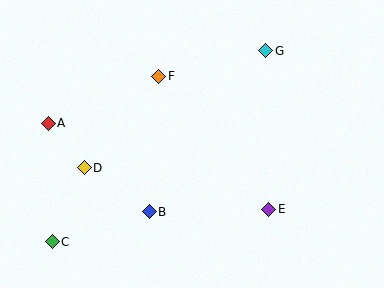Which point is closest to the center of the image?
Point F at (159, 76) is closest to the center.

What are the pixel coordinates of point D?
Point D is at (84, 168).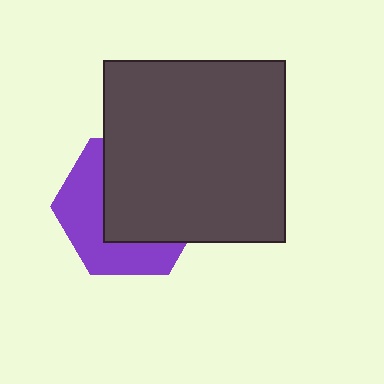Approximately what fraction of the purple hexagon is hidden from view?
Roughly 57% of the purple hexagon is hidden behind the dark gray square.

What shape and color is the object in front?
The object in front is a dark gray square.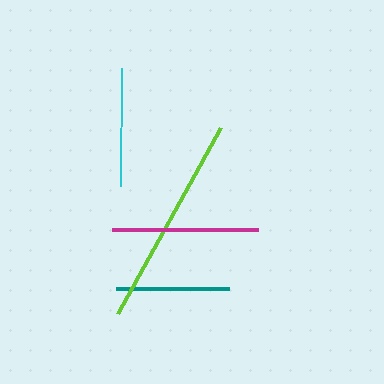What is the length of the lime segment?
The lime segment is approximately 212 pixels long.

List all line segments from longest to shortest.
From longest to shortest: lime, magenta, cyan, teal.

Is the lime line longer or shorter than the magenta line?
The lime line is longer than the magenta line.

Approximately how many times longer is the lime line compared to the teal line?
The lime line is approximately 1.9 times the length of the teal line.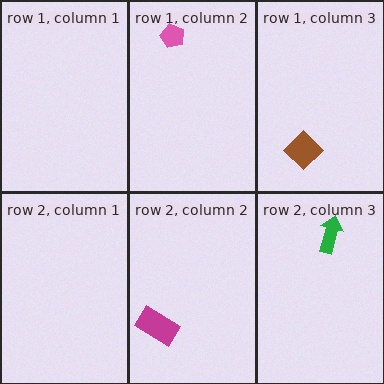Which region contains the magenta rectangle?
The row 2, column 2 region.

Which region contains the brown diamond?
The row 1, column 3 region.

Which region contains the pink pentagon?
The row 1, column 2 region.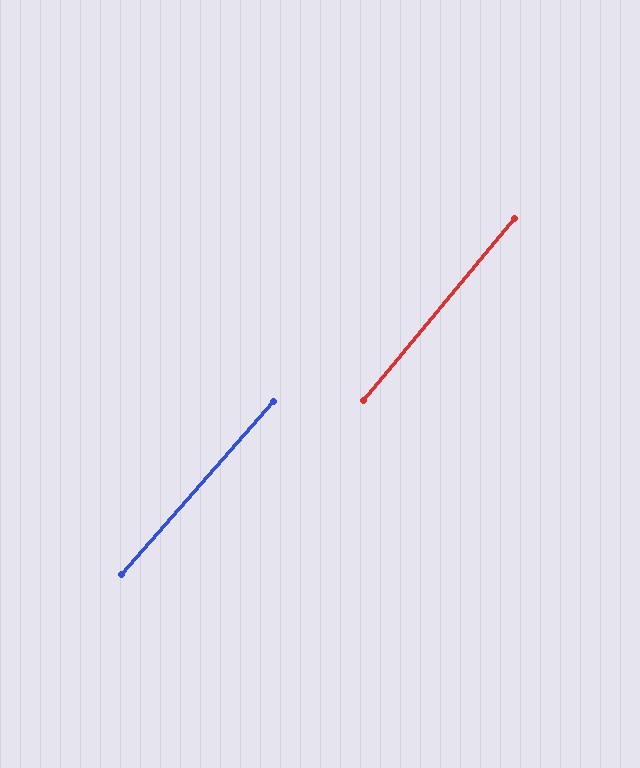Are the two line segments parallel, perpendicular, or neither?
Parallel — their directions differ by only 1.7°.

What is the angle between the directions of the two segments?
Approximately 2 degrees.